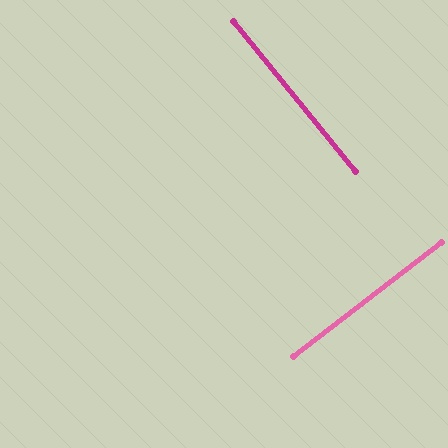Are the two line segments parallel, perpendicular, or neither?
Perpendicular — they meet at approximately 88°.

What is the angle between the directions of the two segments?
Approximately 88 degrees.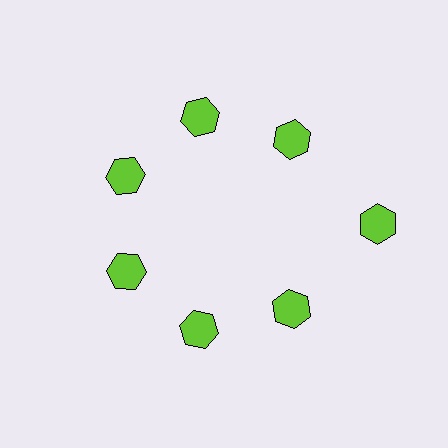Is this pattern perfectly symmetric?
No. The 7 lime hexagons are arranged in a ring, but one element near the 3 o'clock position is pushed outward from the center, breaking the 7-fold rotational symmetry.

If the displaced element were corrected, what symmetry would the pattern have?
It would have 7-fold rotational symmetry — the pattern would map onto itself every 51 degrees.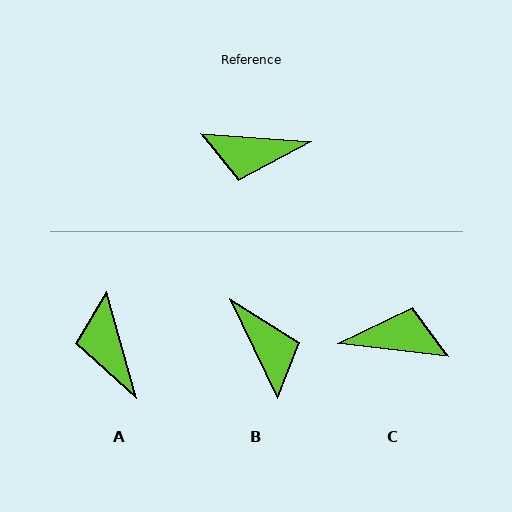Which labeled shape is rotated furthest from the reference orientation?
C, about 177 degrees away.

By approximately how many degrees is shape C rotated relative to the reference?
Approximately 177 degrees counter-clockwise.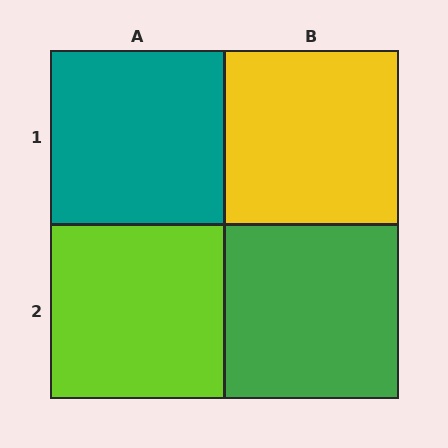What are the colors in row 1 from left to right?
Teal, yellow.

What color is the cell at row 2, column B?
Green.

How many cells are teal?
1 cell is teal.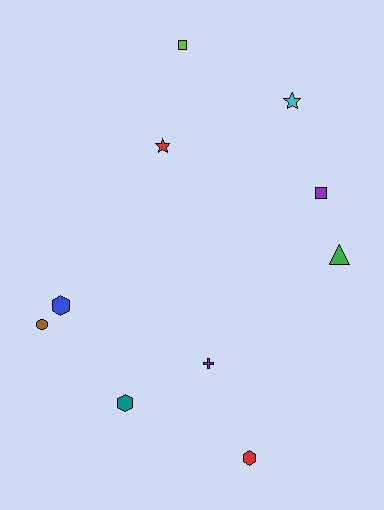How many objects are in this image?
There are 10 objects.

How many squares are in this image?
There are 2 squares.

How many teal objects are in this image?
There is 1 teal object.